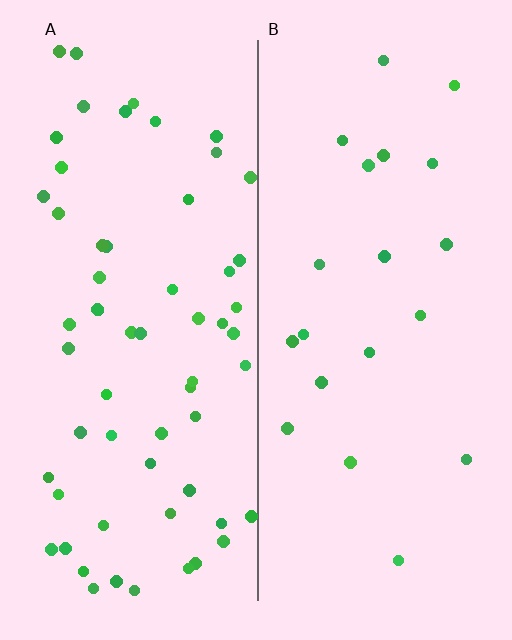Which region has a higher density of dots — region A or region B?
A (the left).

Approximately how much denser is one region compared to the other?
Approximately 3.0× — region A over region B.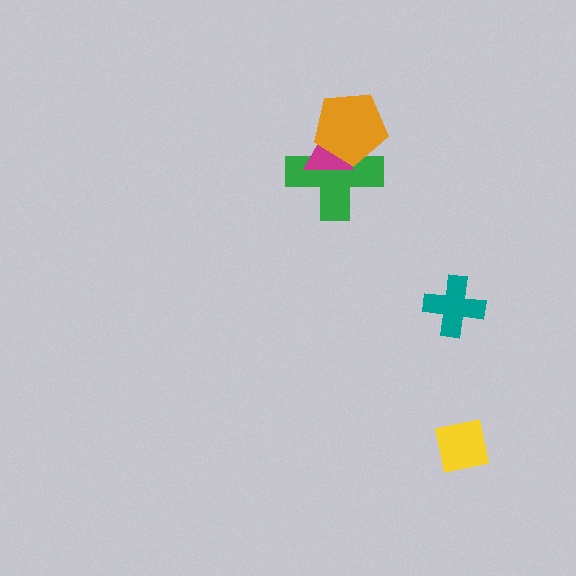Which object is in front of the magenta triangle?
The orange pentagon is in front of the magenta triangle.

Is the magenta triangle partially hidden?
Yes, it is partially covered by another shape.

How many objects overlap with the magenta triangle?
2 objects overlap with the magenta triangle.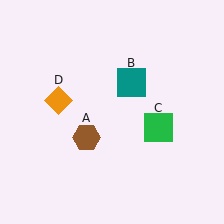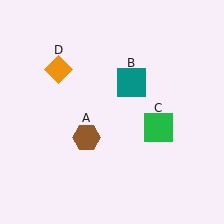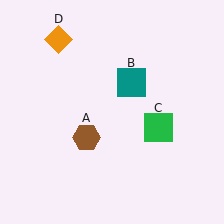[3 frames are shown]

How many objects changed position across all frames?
1 object changed position: orange diamond (object D).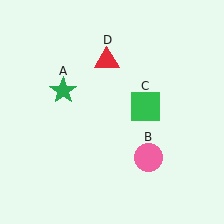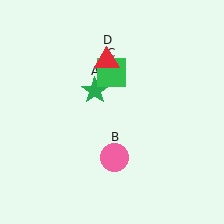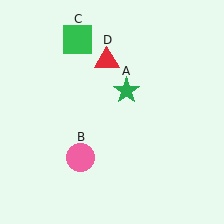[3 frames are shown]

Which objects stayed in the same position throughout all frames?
Red triangle (object D) remained stationary.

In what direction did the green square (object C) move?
The green square (object C) moved up and to the left.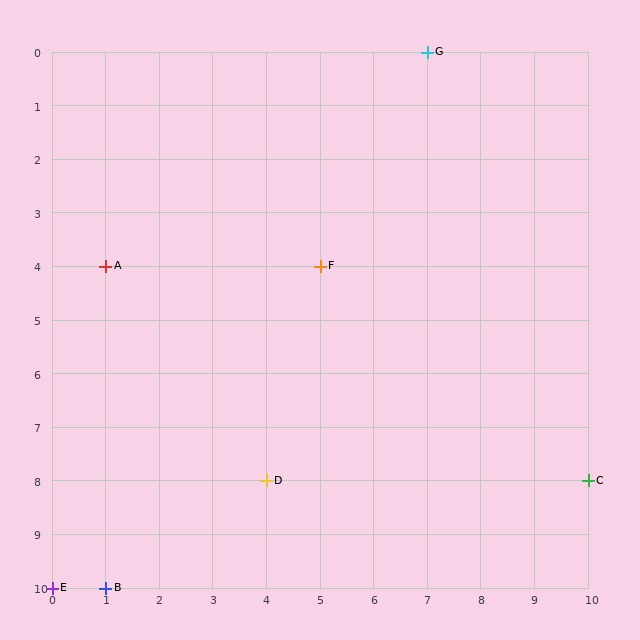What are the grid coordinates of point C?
Point C is at grid coordinates (10, 8).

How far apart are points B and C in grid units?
Points B and C are 9 columns and 2 rows apart (about 9.2 grid units diagonally).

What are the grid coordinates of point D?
Point D is at grid coordinates (4, 8).